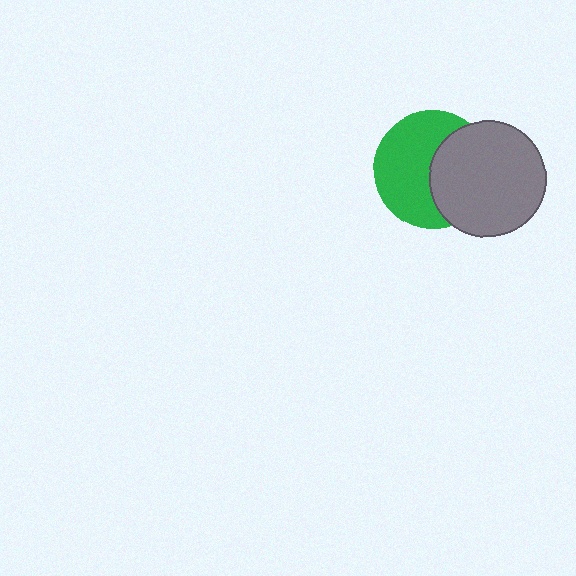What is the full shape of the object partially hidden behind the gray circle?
The partially hidden object is a green circle.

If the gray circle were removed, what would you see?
You would see the complete green circle.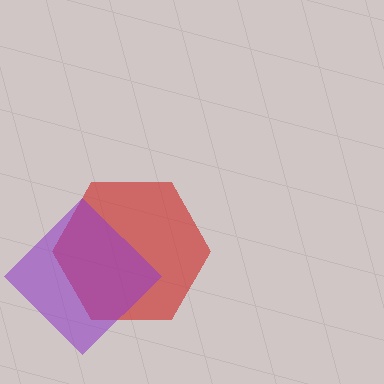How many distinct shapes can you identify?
There are 2 distinct shapes: a red hexagon, a purple diamond.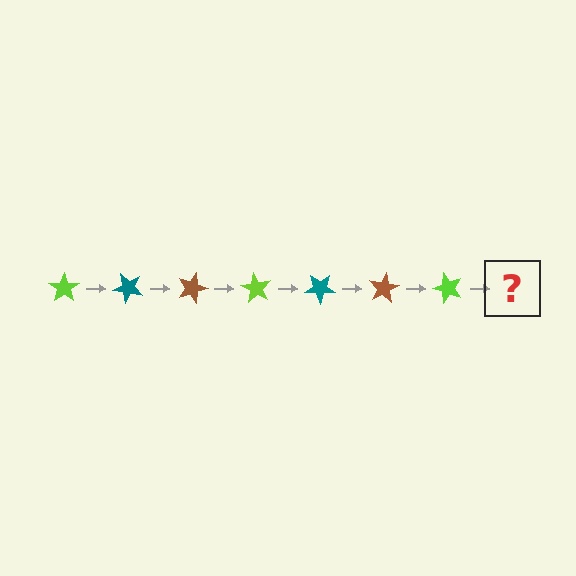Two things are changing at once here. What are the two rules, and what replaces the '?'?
The two rules are that it rotates 45 degrees each step and the color cycles through lime, teal, and brown. The '?' should be a teal star, rotated 315 degrees from the start.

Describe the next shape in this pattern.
It should be a teal star, rotated 315 degrees from the start.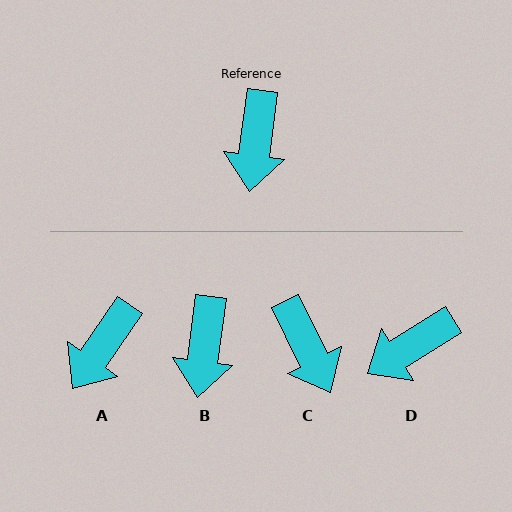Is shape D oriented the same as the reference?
No, it is off by about 50 degrees.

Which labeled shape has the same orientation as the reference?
B.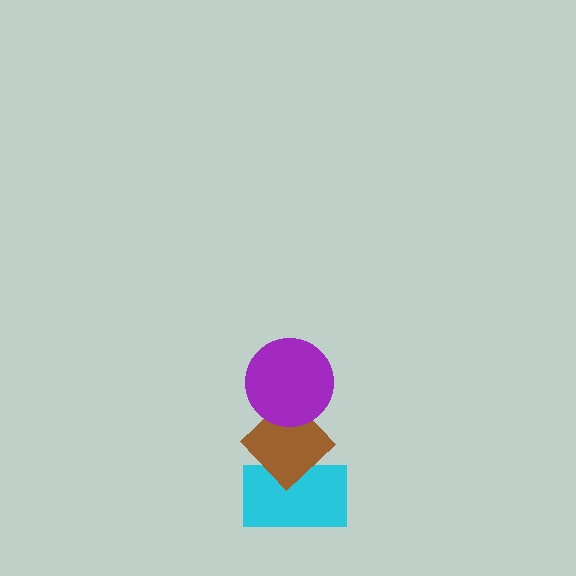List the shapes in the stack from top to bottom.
From top to bottom: the purple circle, the brown diamond, the cyan rectangle.